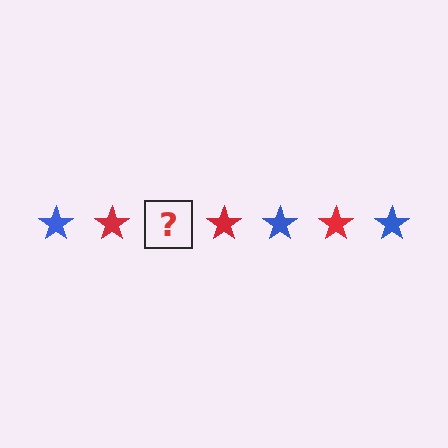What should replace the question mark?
The question mark should be replaced with a blue star.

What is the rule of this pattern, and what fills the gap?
The rule is that the pattern cycles through blue, red stars. The gap should be filled with a blue star.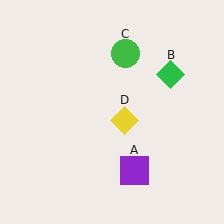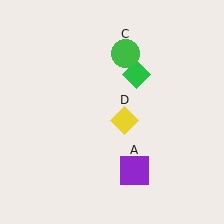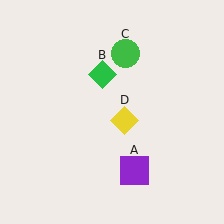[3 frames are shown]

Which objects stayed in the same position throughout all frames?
Purple square (object A) and green circle (object C) and yellow diamond (object D) remained stationary.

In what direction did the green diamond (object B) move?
The green diamond (object B) moved left.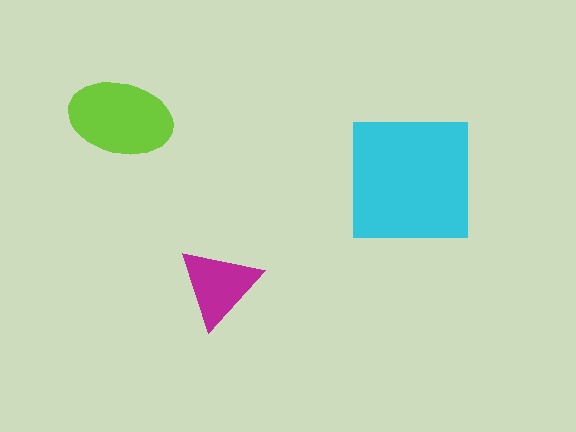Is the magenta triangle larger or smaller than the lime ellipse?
Smaller.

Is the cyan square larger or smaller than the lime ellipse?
Larger.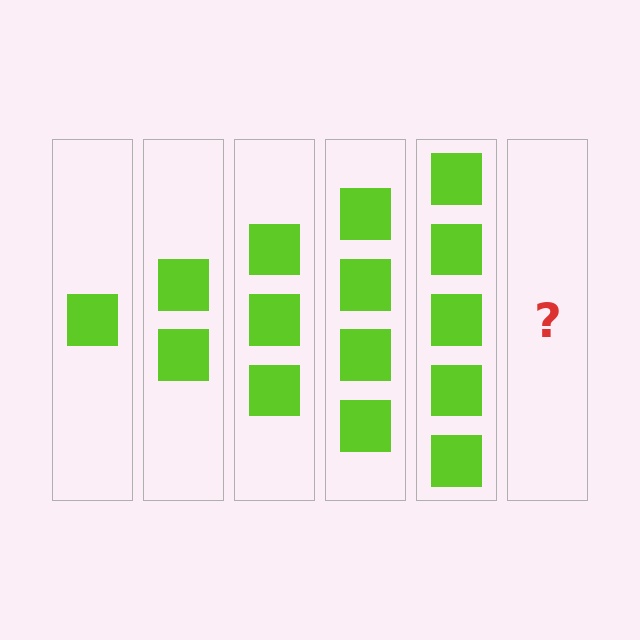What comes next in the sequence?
The next element should be 6 squares.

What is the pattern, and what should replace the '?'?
The pattern is that each step adds one more square. The '?' should be 6 squares.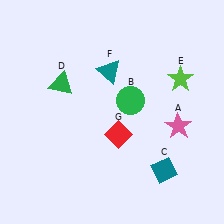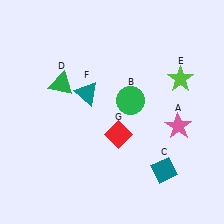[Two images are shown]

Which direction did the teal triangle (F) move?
The teal triangle (F) moved left.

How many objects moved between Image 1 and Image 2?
1 object moved between the two images.